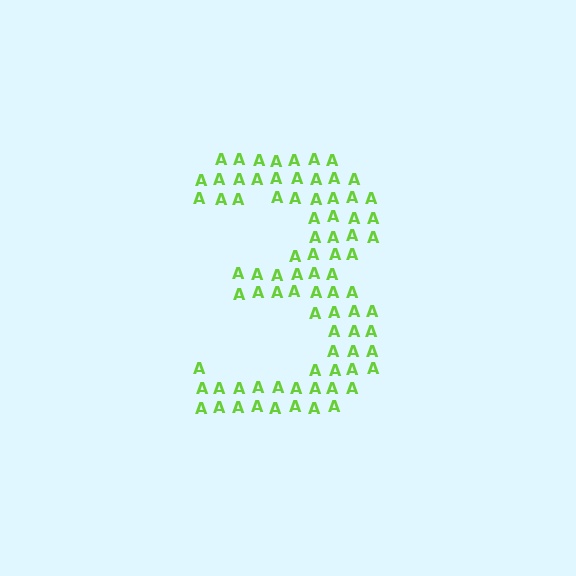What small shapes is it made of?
It is made of small letter A's.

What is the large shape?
The large shape is the digit 3.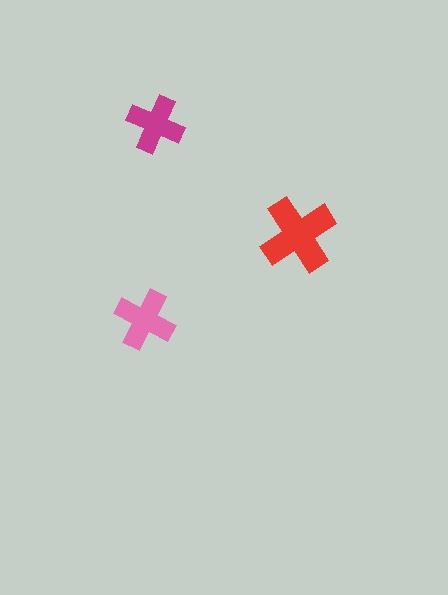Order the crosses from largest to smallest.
the red one, the pink one, the magenta one.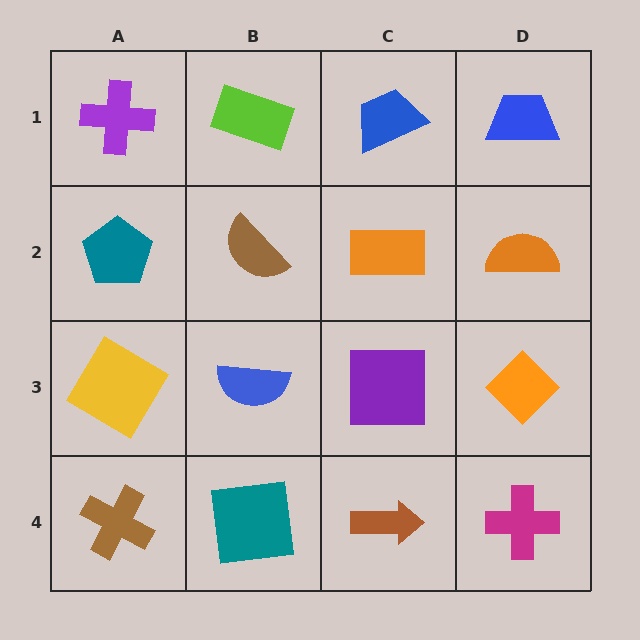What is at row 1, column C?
A blue trapezoid.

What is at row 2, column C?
An orange rectangle.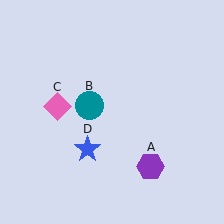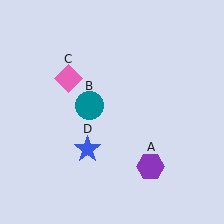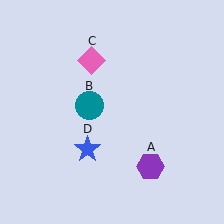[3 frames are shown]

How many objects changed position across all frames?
1 object changed position: pink diamond (object C).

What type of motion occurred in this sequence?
The pink diamond (object C) rotated clockwise around the center of the scene.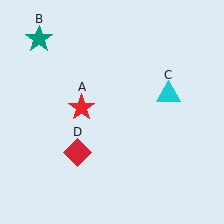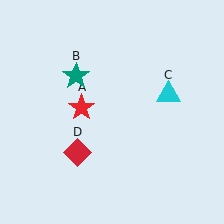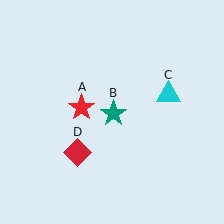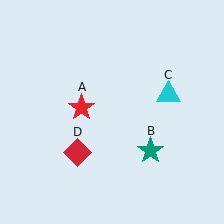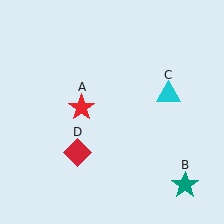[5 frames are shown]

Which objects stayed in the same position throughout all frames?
Red star (object A) and cyan triangle (object C) and red diamond (object D) remained stationary.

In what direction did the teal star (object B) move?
The teal star (object B) moved down and to the right.